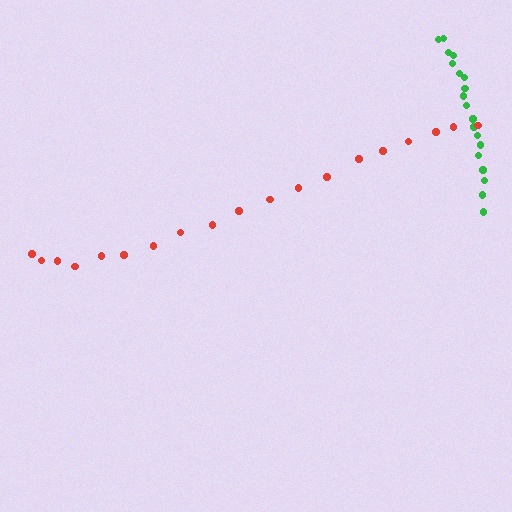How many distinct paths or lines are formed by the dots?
There are 2 distinct paths.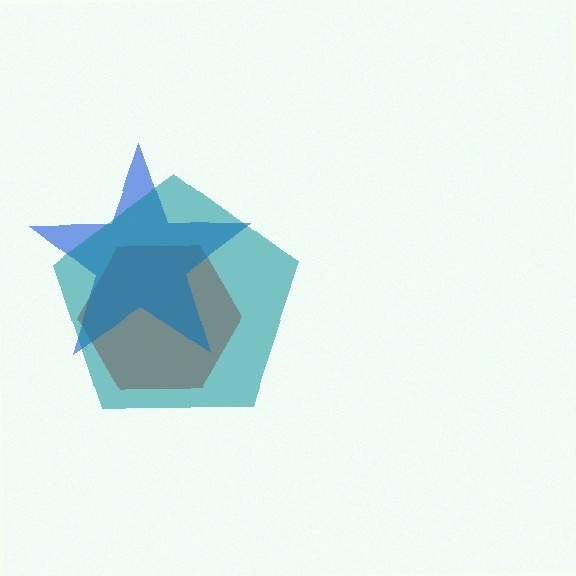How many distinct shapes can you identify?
There are 3 distinct shapes: a red hexagon, a blue star, a teal pentagon.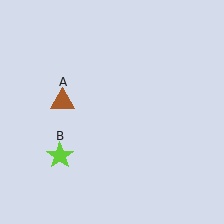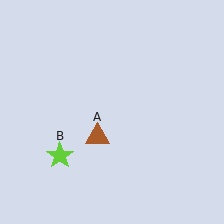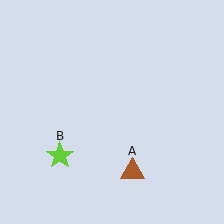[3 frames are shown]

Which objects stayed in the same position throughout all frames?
Lime star (object B) remained stationary.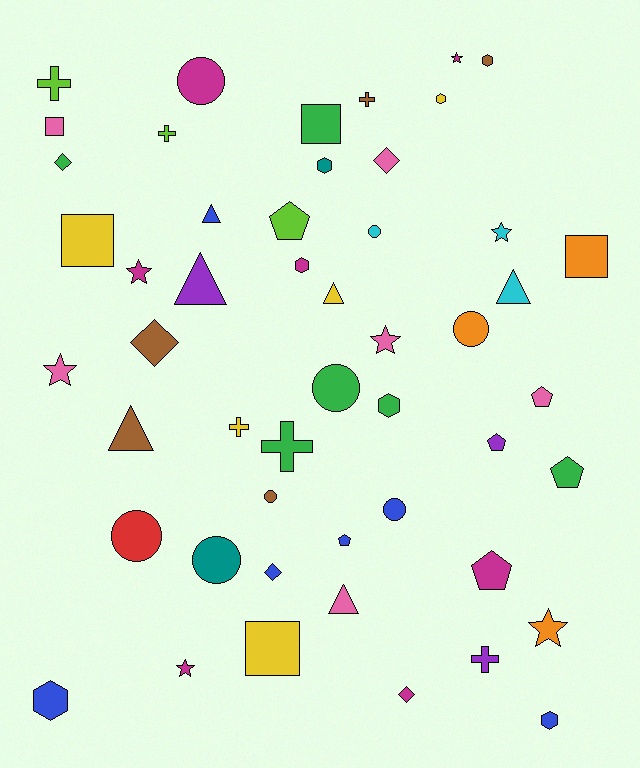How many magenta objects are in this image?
There are 7 magenta objects.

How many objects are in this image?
There are 50 objects.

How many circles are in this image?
There are 8 circles.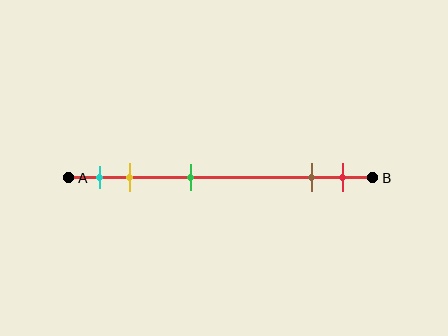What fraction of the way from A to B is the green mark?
The green mark is approximately 40% (0.4) of the way from A to B.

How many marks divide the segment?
There are 5 marks dividing the segment.